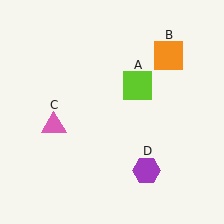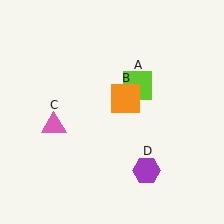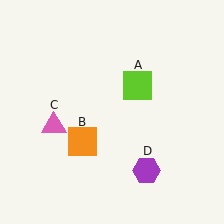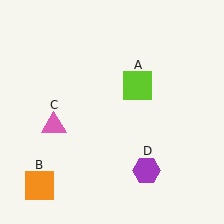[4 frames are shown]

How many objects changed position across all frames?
1 object changed position: orange square (object B).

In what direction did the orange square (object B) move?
The orange square (object B) moved down and to the left.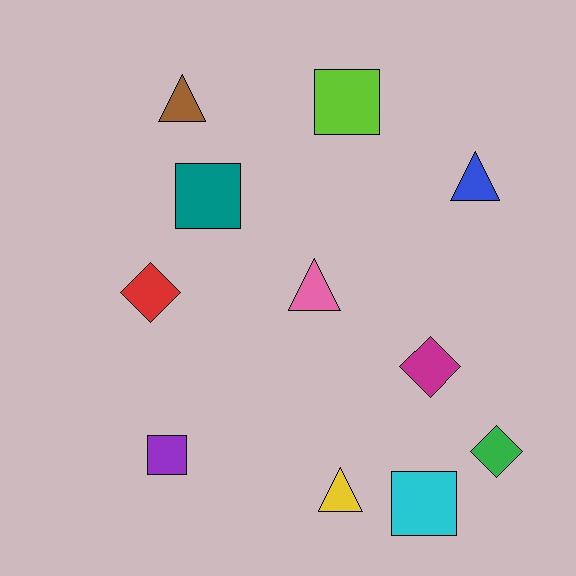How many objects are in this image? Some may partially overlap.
There are 11 objects.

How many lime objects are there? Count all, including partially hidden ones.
There is 1 lime object.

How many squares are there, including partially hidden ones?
There are 4 squares.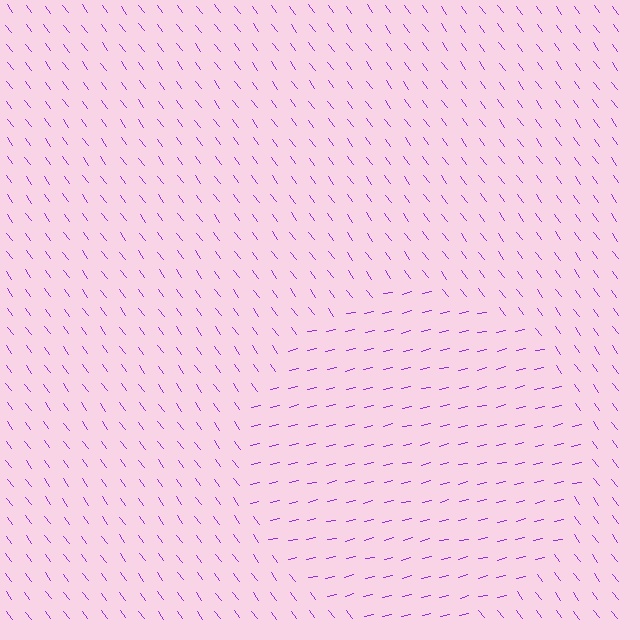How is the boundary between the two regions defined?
The boundary is defined purely by a change in line orientation (approximately 67 degrees difference). All lines are the same color and thickness.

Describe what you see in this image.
The image is filled with small purple line segments. A circle region in the image has lines oriented differently from the surrounding lines, creating a visible texture boundary.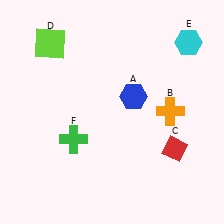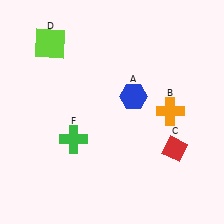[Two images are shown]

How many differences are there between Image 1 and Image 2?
There is 1 difference between the two images.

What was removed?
The cyan hexagon (E) was removed in Image 2.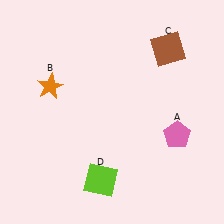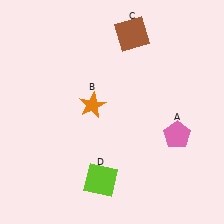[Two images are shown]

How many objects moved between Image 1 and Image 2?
2 objects moved between the two images.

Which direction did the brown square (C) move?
The brown square (C) moved left.